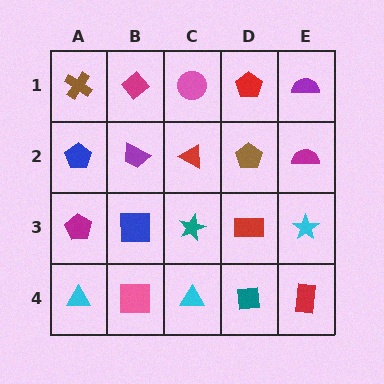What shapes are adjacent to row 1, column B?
A purple trapezoid (row 2, column B), a brown cross (row 1, column A), a pink circle (row 1, column C).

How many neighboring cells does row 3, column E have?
3.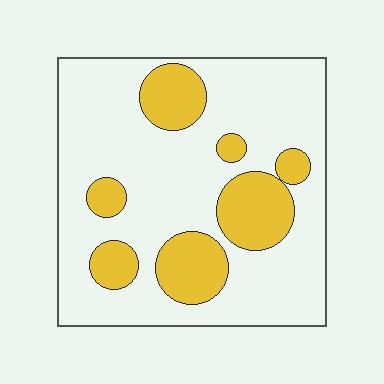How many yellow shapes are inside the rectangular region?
7.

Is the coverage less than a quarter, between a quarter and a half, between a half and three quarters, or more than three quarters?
Less than a quarter.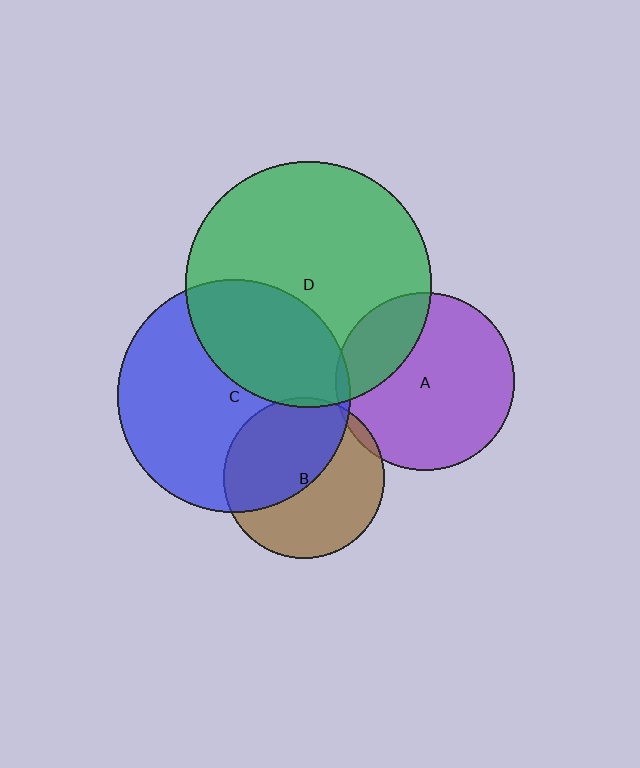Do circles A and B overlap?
Yes.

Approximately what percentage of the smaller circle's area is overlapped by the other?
Approximately 5%.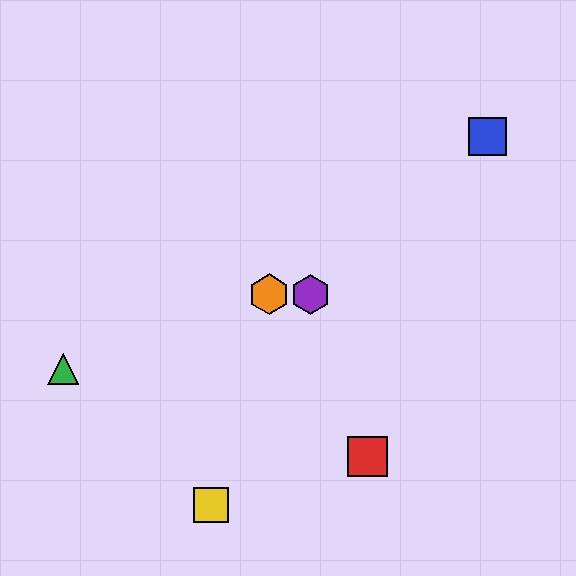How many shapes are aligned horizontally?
2 shapes (the purple hexagon, the orange hexagon) are aligned horizontally.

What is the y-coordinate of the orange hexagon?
The orange hexagon is at y≈294.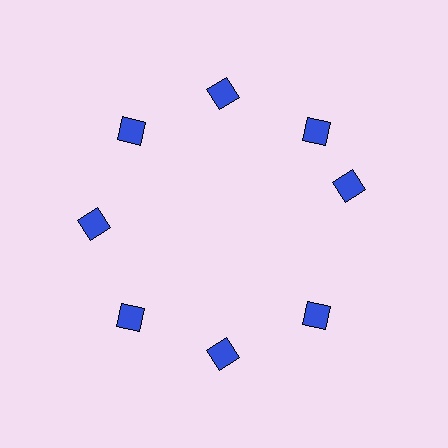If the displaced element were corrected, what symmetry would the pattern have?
It would have 8-fold rotational symmetry — the pattern would map onto itself every 45 degrees.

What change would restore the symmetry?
The symmetry would be restored by rotating it back into even spacing with its neighbors so that all 8 diamonds sit at equal angles and equal distance from the center.